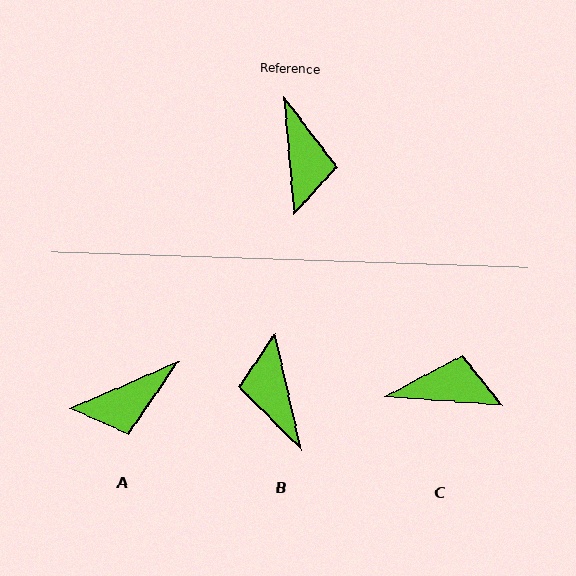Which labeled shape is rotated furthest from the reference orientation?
B, about 172 degrees away.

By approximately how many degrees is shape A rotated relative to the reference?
Approximately 71 degrees clockwise.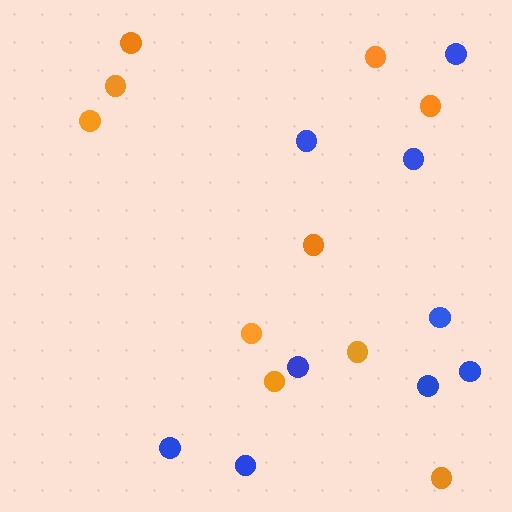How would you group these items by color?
There are 2 groups: one group of orange circles (10) and one group of blue circles (9).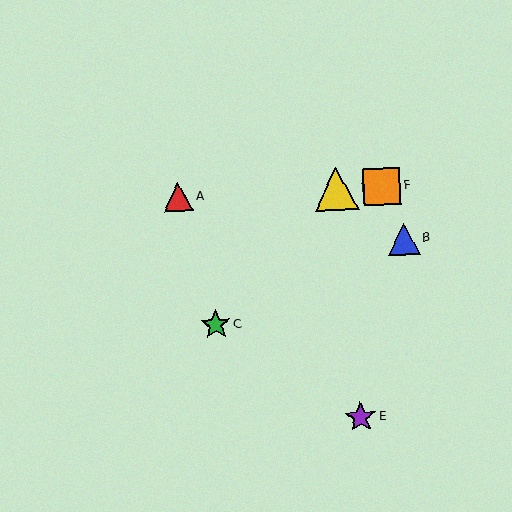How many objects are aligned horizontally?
3 objects (A, D, F) are aligned horizontally.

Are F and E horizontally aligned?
No, F is at y≈187 and E is at y≈417.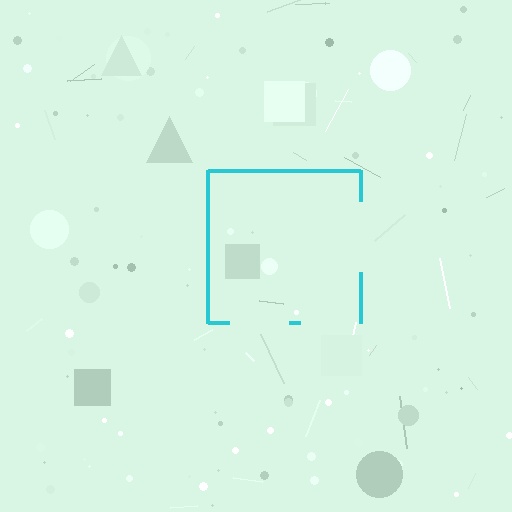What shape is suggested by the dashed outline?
The dashed outline suggests a square.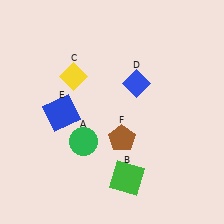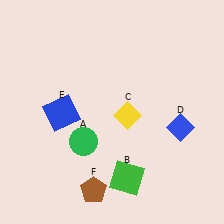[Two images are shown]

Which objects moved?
The objects that moved are: the yellow diamond (C), the blue diamond (D), the brown pentagon (F).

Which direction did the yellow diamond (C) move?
The yellow diamond (C) moved right.